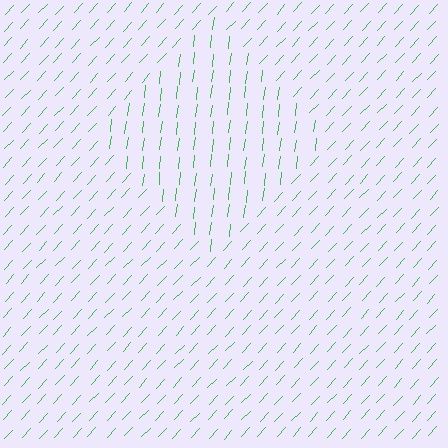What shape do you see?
I see a diamond.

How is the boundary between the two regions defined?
The boundary is defined purely by a change in line orientation (approximately 36 degrees difference). All lines are the same color and thickness.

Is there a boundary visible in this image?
Yes, there is a texture boundary formed by a change in line orientation.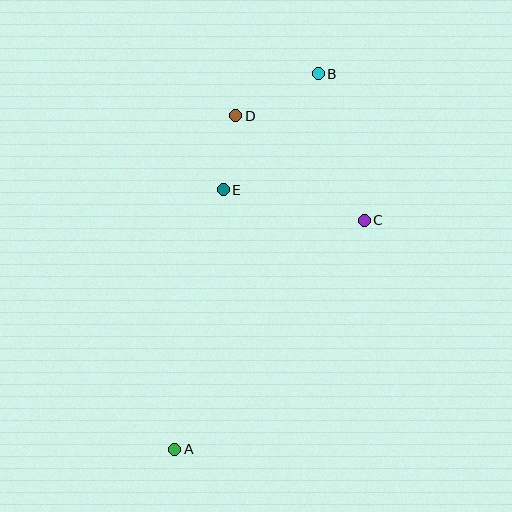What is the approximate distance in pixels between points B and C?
The distance between B and C is approximately 154 pixels.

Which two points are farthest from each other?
Points A and B are farthest from each other.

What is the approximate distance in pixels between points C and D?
The distance between C and D is approximately 166 pixels.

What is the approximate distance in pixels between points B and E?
The distance between B and E is approximately 150 pixels.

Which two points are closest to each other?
Points D and E are closest to each other.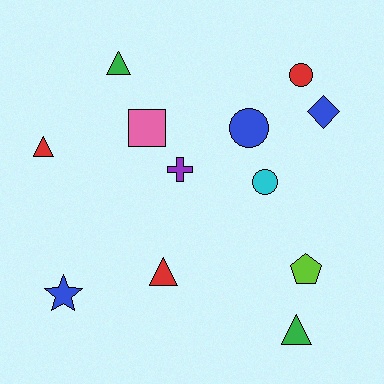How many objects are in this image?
There are 12 objects.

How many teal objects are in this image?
There are no teal objects.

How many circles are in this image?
There are 3 circles.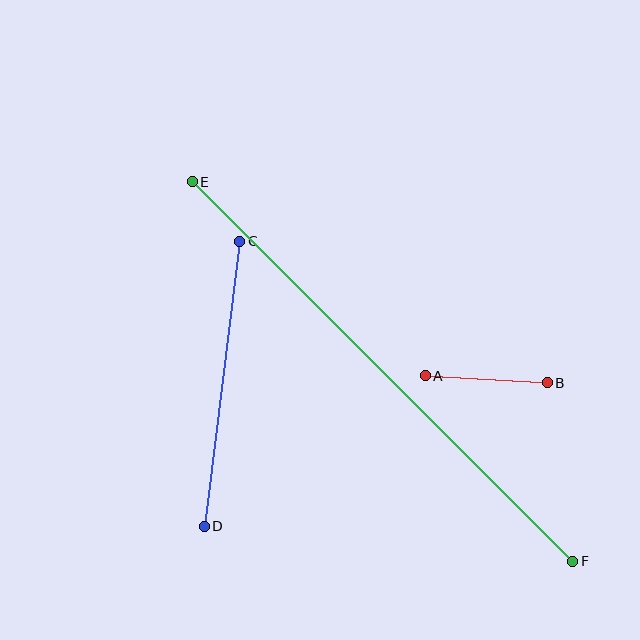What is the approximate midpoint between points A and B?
The midpoint is at approximately (486, 379) pixels.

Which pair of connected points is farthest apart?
Points E and F are farthest apart.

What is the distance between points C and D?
The distance is approximately 287 pixels.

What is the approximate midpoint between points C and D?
The midpoint is at approximately (222, 384) pixels.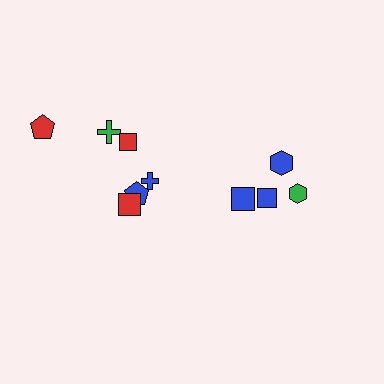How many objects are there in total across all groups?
There are 11 objects.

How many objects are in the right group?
There are 4 objects.